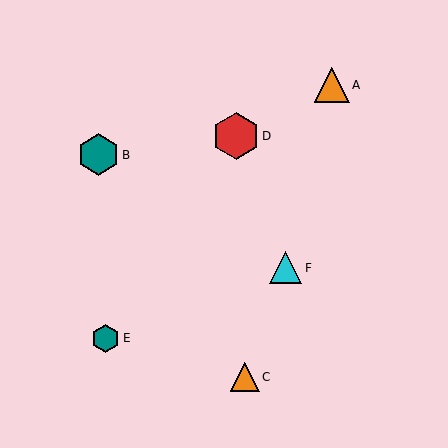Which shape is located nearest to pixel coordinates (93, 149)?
The teal hexagon (labeled B) at (98, 155) is nearest to that location.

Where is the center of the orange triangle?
The center of the orange triangle is at (245, 377).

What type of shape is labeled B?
Shape B is a teal hexagon.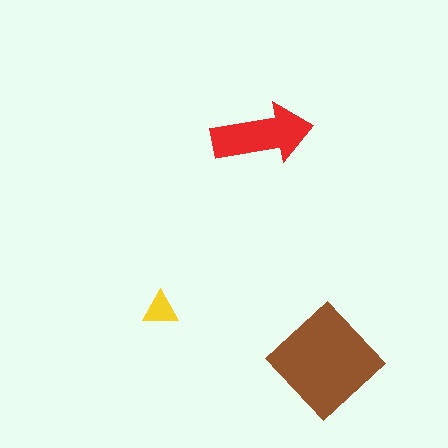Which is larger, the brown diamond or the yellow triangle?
The brown diamond.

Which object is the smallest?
The yellow triangle.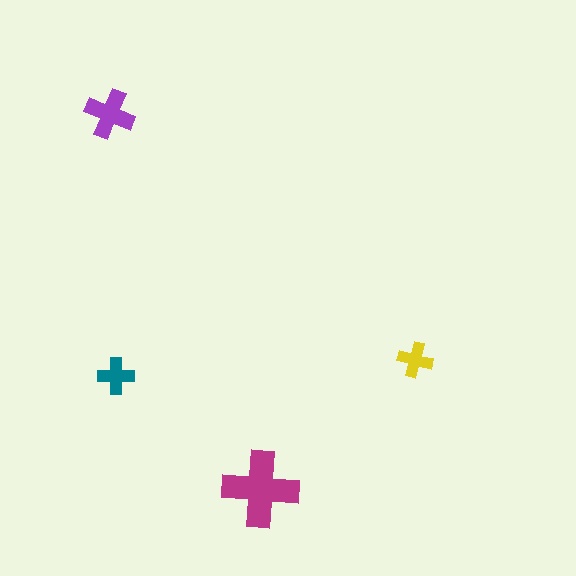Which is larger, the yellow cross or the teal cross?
The teal one.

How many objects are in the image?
There are 4 objects in the image.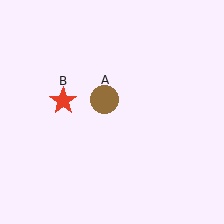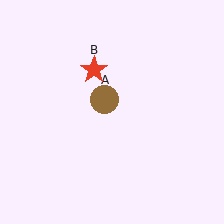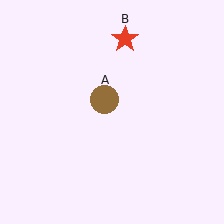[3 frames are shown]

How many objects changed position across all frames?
1 object changed position: red star (object B).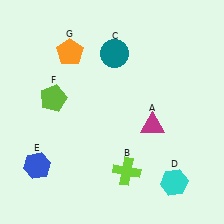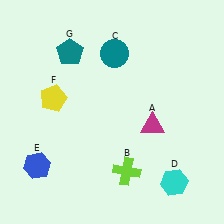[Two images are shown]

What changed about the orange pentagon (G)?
In Image 1, G is orange. In Image 2, it changed to teal.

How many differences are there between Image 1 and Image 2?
There are 2 differences between the two images.